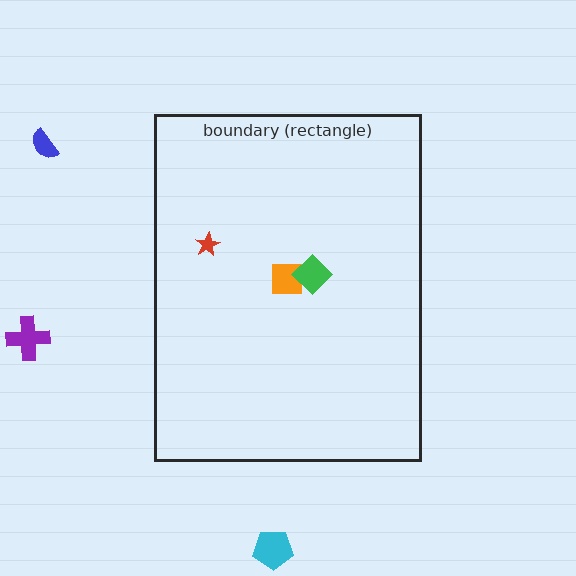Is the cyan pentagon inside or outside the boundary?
Outside.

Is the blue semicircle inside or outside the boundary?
Outside.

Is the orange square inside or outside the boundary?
Inside.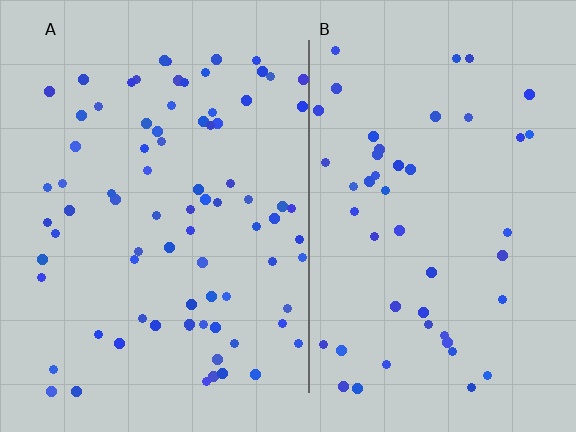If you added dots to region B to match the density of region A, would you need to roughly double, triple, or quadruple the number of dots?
Approximately double.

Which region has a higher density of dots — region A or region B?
A (the left).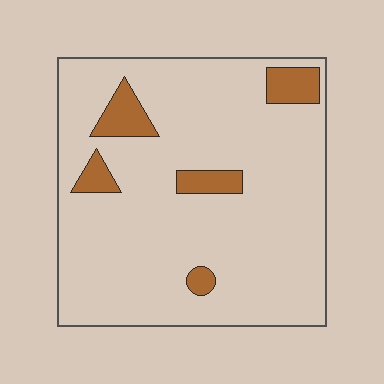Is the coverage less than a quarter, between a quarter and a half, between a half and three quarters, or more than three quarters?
Less than a quarter.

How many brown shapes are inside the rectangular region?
5.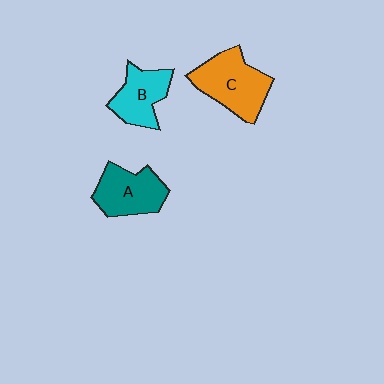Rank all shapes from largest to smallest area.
From largest to smallest: C (orange), A (teal), B (cyan).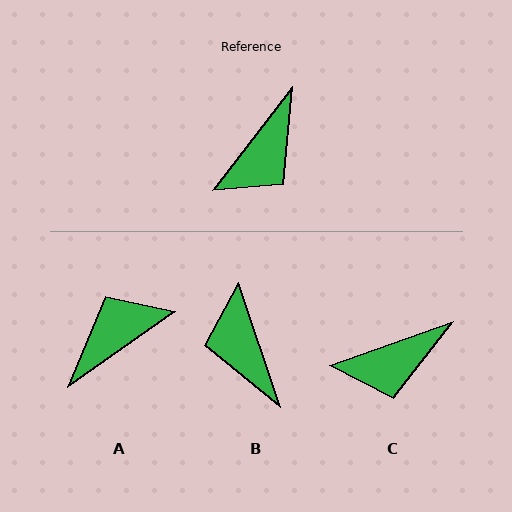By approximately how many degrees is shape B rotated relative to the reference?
Approximately 124 degrees clockwise.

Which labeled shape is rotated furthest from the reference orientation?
A, about 163 degrees away.